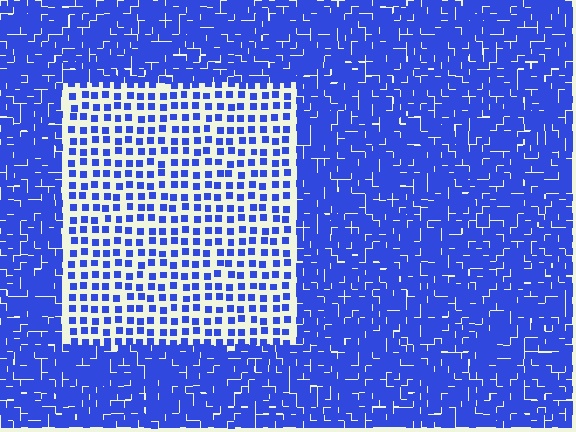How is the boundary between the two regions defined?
The boundary is defined by a change in element density (approximately 2.7x ratio). All elements are the same color, size, and shape.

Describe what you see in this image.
The image contains small blue elements arranged at two different densities. A rectangle-shaped region is visible where the elements are less densely packed than the surrounding area.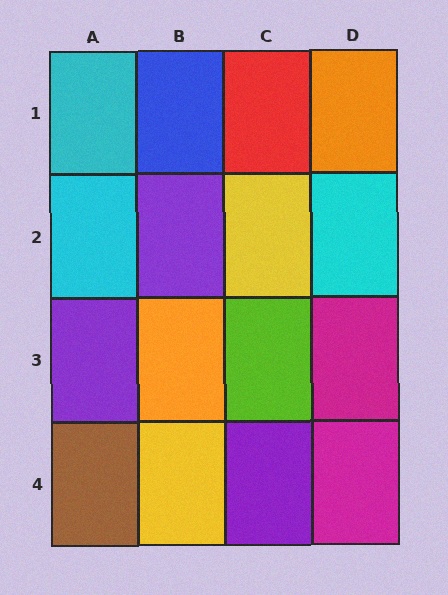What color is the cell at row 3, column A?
Purple.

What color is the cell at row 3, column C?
Lime.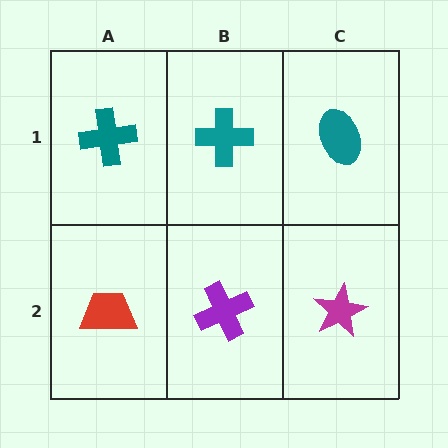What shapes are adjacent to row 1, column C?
A magenta star (row 2, column C), a teal cross (row 1, column B).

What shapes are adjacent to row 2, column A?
A teal cross (row 1, column A), a purple cross (row 2, column B).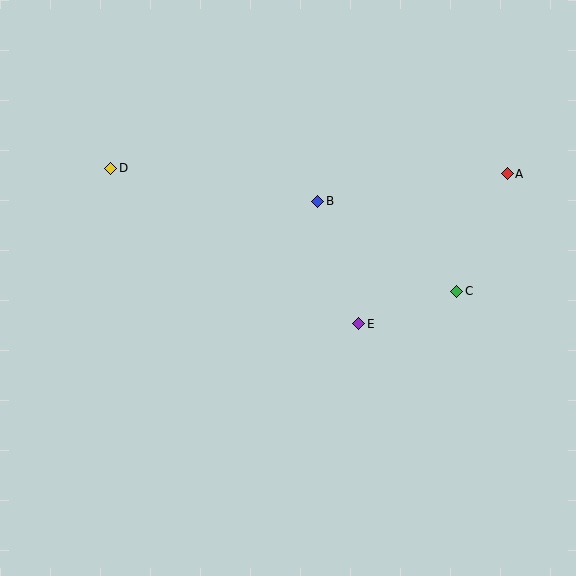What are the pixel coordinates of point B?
Point B is at (318, 201).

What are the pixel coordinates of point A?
Point A is at (507, 174).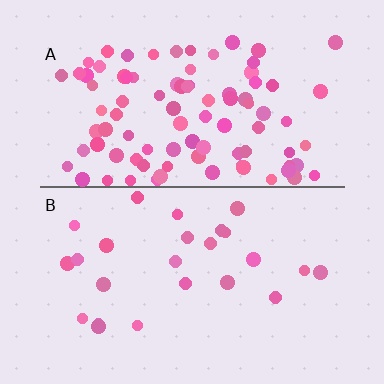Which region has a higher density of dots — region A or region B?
A (the top).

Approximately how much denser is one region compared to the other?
Approximately 3.5× — region A over region B.